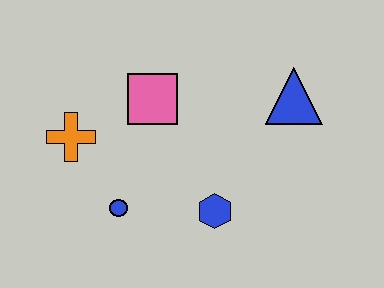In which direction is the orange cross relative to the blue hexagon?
The orange cross is to the left of the blue hexagon.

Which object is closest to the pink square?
The orange cross is closest to the pink square.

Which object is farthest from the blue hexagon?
The orange cross is farthest from the blue hexagon.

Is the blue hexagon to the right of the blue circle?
Yes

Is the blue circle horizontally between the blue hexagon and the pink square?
No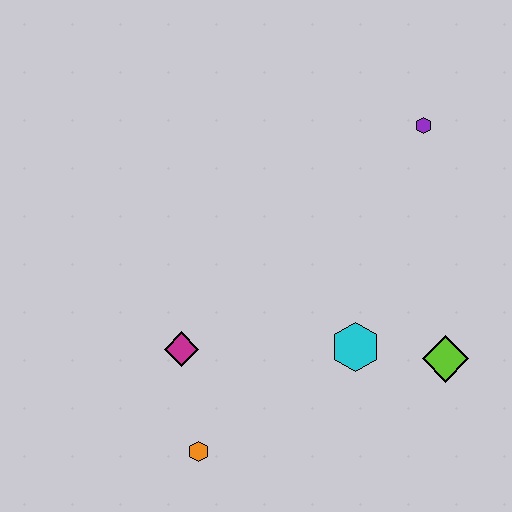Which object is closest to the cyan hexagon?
The lime diamond is closest to the cyan hexagon.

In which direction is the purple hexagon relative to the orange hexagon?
The purple hexagon is above the orange hexagon.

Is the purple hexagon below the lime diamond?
No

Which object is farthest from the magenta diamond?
The purple hexagon is farthest from the magenta diamond.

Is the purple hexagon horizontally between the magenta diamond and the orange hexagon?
No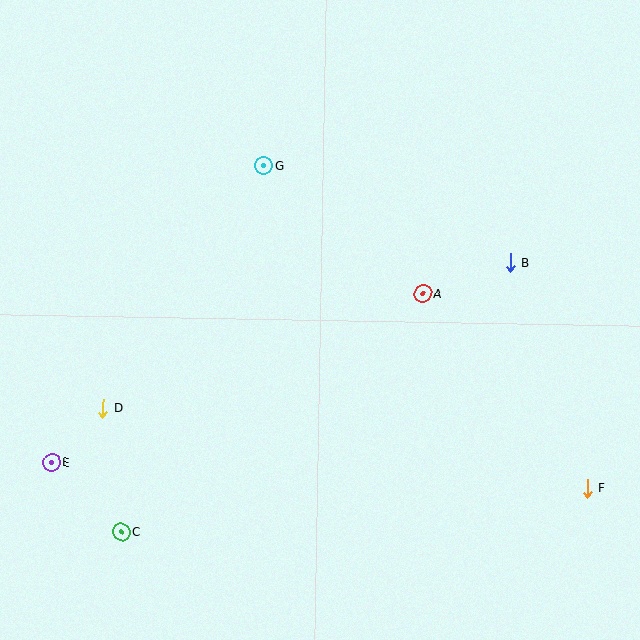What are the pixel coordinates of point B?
Point B is at (510, 263).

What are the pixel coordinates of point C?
Point C is at (122, 532).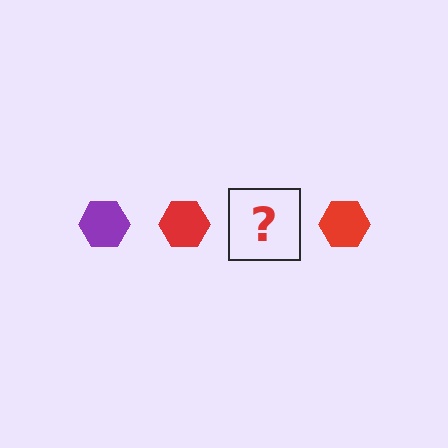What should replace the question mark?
The question mark should be replaced with a purple hexagon.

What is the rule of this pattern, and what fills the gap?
The rule is that the pattern cycles through purple, red hexagons. The gap should be filled with a purple hexagon.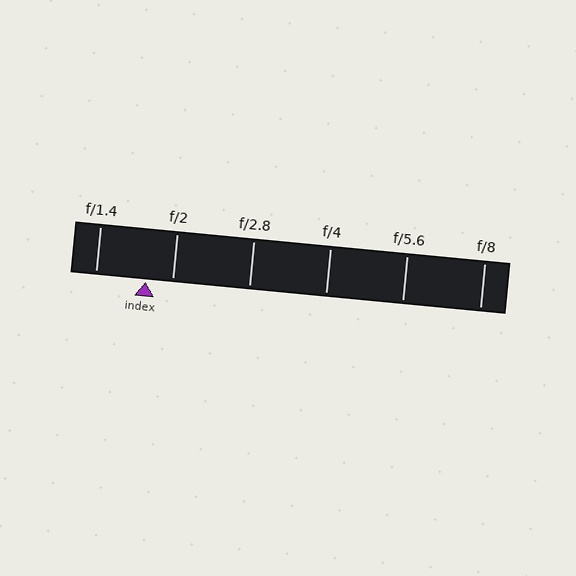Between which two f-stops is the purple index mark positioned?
The index mark is between f/1.4 and f/2.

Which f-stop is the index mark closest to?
The index mark is closest to f/2.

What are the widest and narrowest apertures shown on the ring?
The widest aperture shown is f/1.4 and the narrowest is f/8.